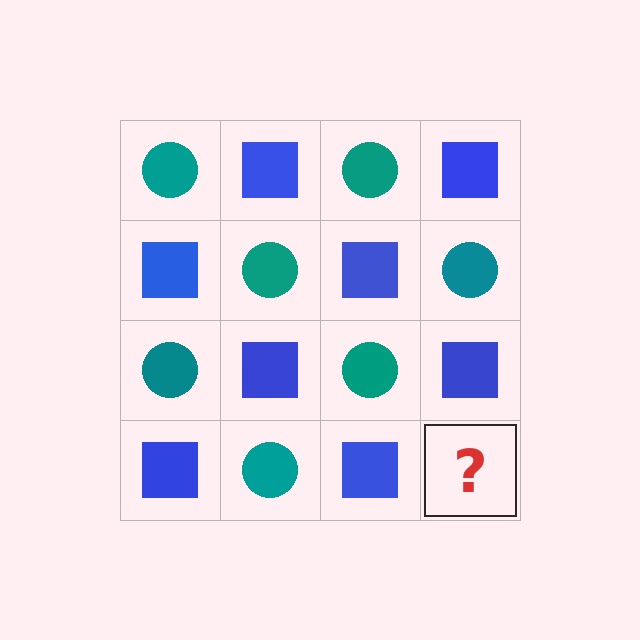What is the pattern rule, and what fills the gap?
The rule is that it alternates teal circle and blue square in a checkerboard pattern. The gap should be filled with a teal circle.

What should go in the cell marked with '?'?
The missing cell should contain a teal circle.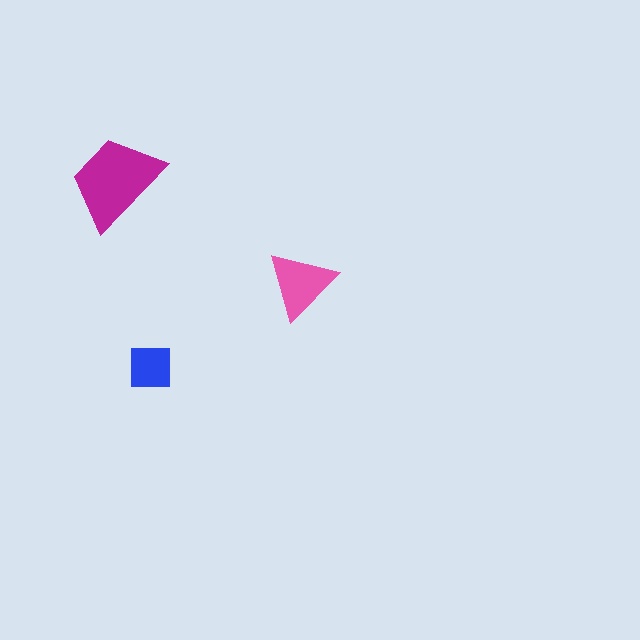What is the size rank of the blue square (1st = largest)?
3rd.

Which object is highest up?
The magenta trapezoid is topmost.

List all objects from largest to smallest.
The magenta trapezoid, the pink triangle, the blue square.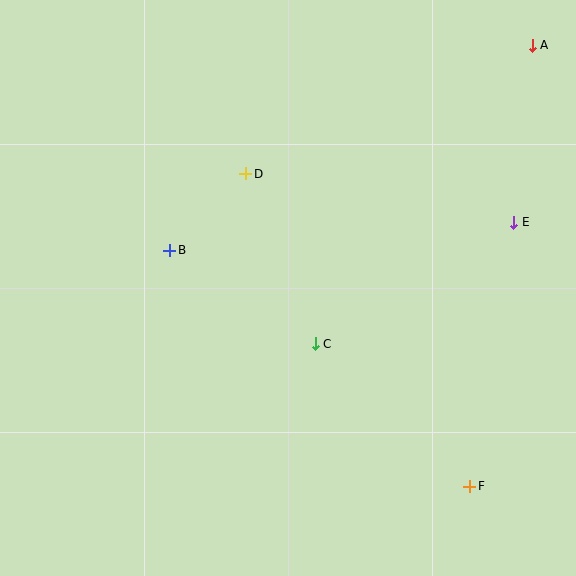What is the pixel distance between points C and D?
The distance between C and D is 184 pixels.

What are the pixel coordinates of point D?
Point D is at (246, 174).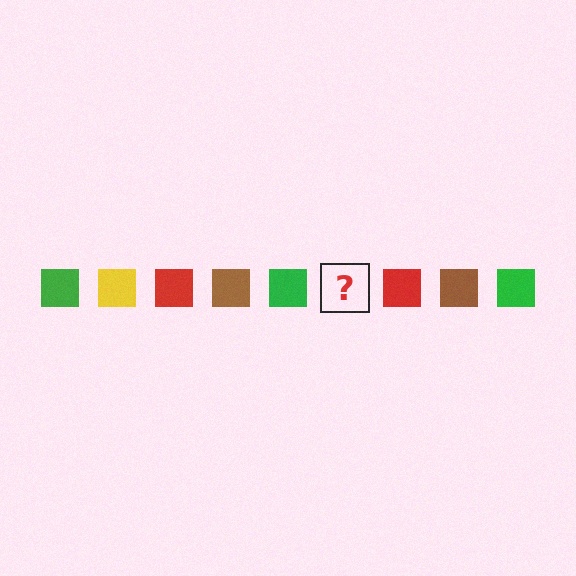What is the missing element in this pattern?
The missing element is a yellow square.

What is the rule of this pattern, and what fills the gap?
The rule is that the pattern cycles through green, yellow, red, brown squares. The gap should be filled with a yellow square.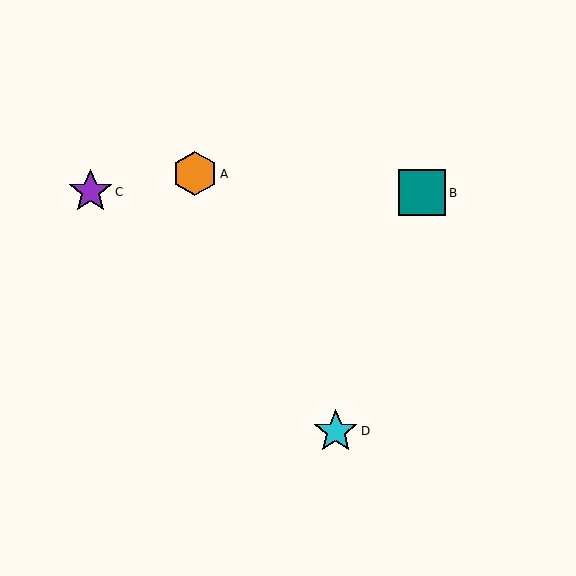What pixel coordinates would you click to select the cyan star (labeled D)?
Click at (336, 431) to select the cyan star D.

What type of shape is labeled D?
Shape D is a cyan star.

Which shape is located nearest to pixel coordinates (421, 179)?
The teal square (labeled B) at (422, 193) is nearest to that location.